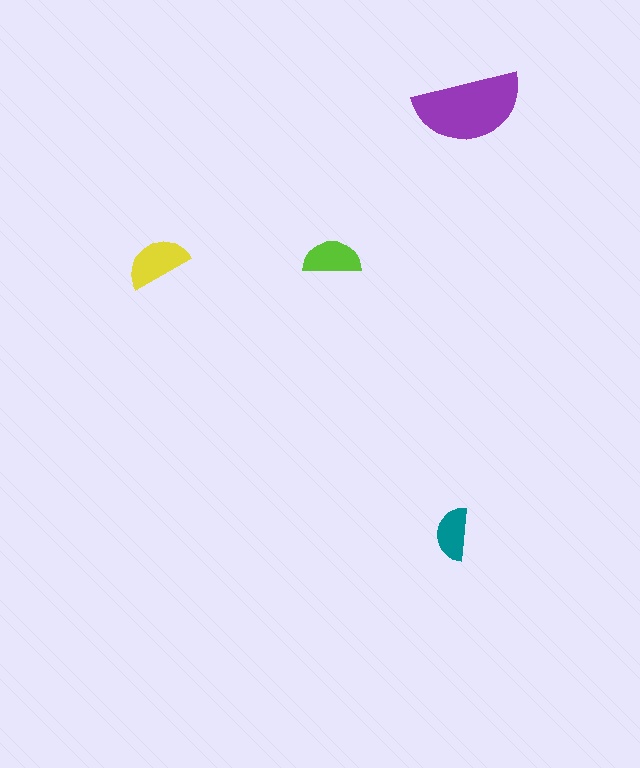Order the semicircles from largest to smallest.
the purple one, the yellow one, the lime one, the teal one.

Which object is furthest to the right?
The purple semicircle is rightmost.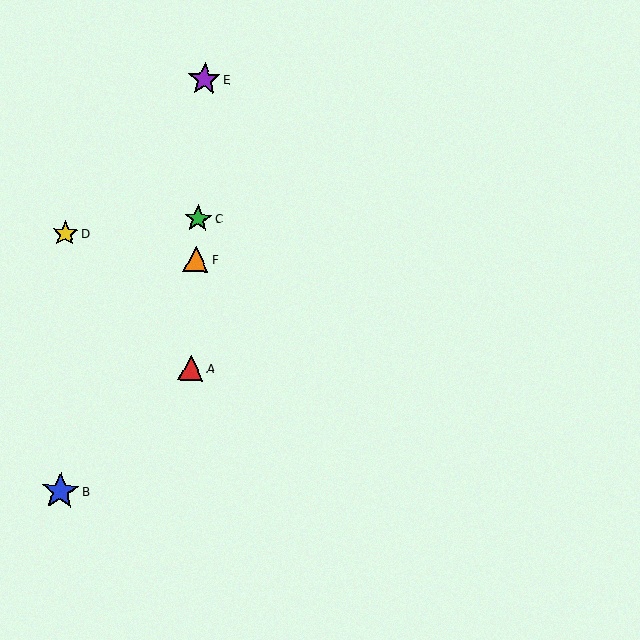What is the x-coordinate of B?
Object B is at x≈60.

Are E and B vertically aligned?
No, E is at x≈204 and B is at x≈60.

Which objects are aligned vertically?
Objects A, C, E, F are aligned vertically.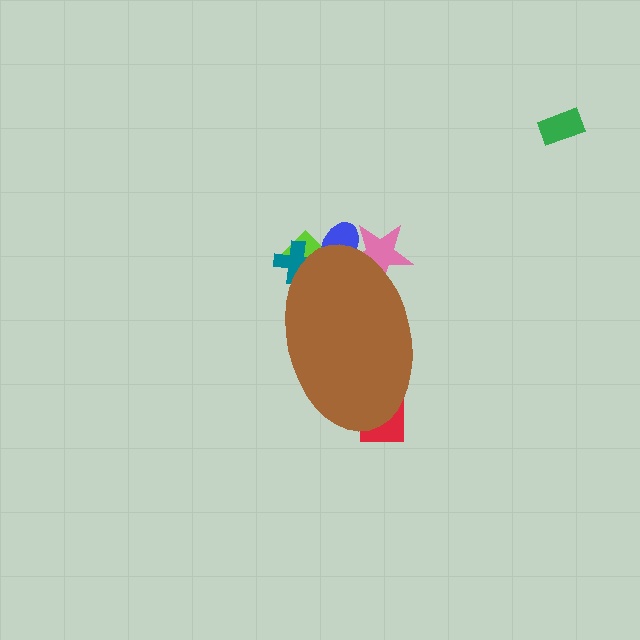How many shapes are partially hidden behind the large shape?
5 shapes are partially hidden.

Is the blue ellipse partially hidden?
Yes, the blue ellipse is partially hidden behind the brown ellipse.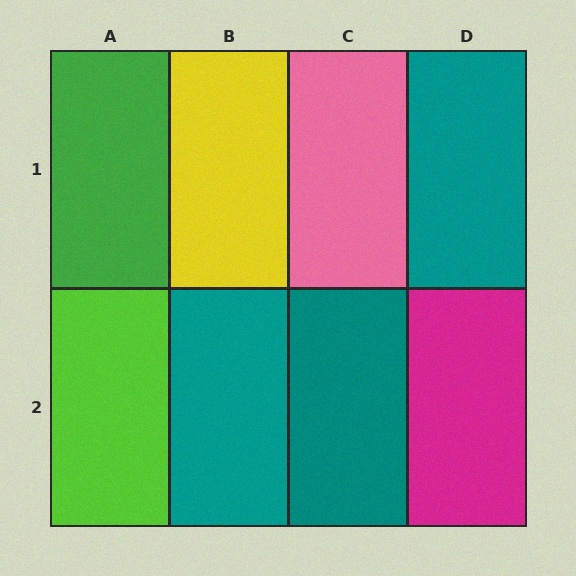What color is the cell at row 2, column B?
Teal.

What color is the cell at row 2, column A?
Lime.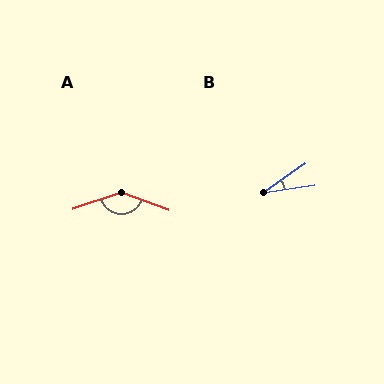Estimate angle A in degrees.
Approximately 141 degrees.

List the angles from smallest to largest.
B (26°), A (141°).